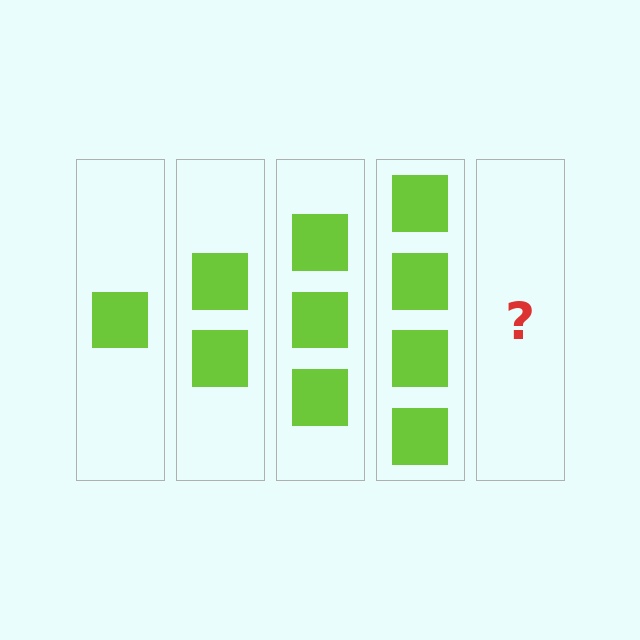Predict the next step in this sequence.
The next step is 5 squares.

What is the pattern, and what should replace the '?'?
The pattern is that each step adds one more square. The '?' should be 5 squares.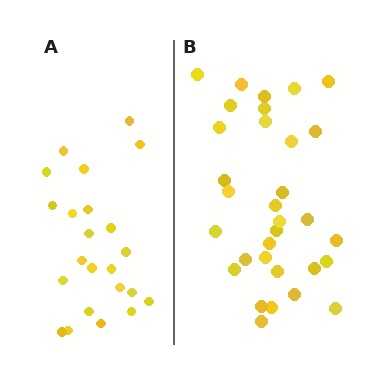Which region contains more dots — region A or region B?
Region B (the right region) has more dots.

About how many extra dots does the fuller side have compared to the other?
Region B has roughly 8 or so more dots than region A.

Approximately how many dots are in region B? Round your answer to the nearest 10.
About 30 dots. (The exact count is 32, which rounds to 30.)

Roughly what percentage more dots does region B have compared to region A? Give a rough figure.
About 40% more.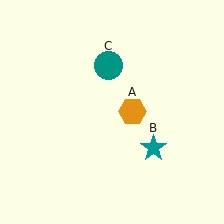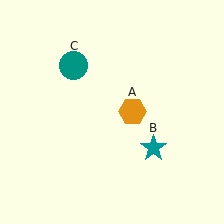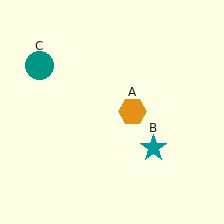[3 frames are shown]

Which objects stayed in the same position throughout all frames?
Orange hexagon (object A) and teal star (object B) remained stationary.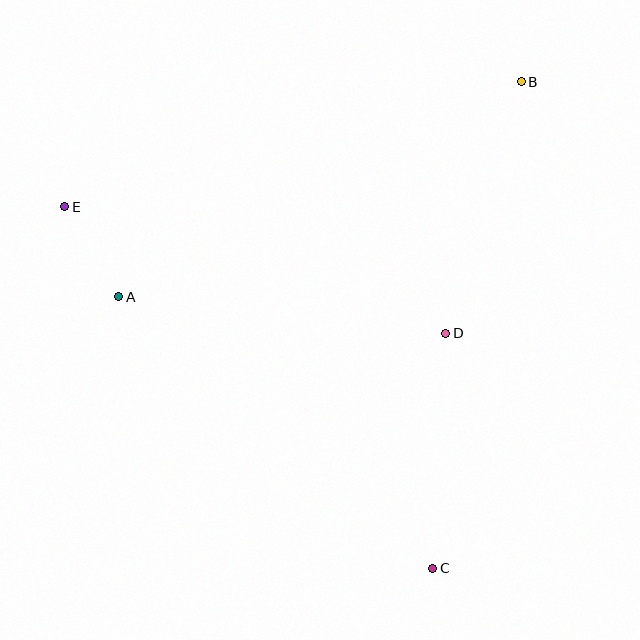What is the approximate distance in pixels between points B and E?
The distance between B and E is approximately 474 pixels.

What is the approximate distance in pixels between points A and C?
The distance between A and C is approximately 415 pixels.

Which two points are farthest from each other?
Points C and E are farthest from each other.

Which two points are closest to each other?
Points A and E are closest to each other.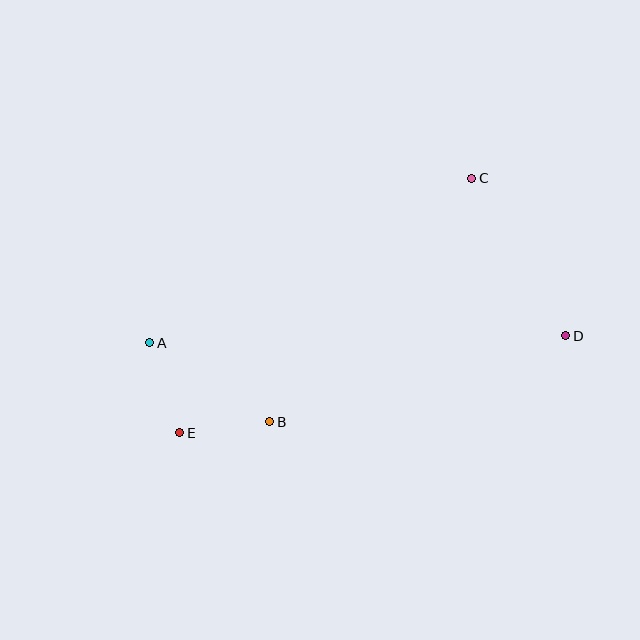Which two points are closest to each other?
Points B and E are closest to each other.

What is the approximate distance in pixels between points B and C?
The distance between B and C is approximately 316 pixels.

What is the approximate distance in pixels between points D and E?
The distance between D and E is approximately 398 pixels.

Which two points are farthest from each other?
Points A and D are farthest from each other.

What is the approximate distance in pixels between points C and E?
The distance between C and E is approximately 387 pixels.